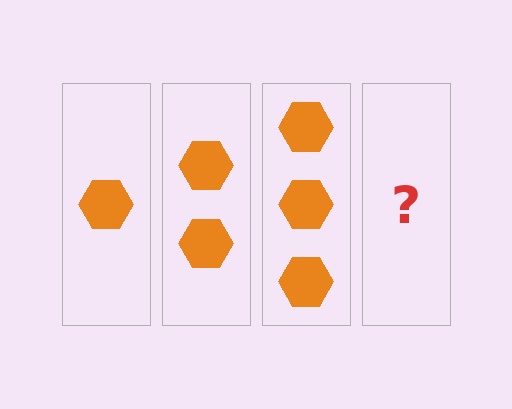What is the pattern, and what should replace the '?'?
The pattern is that each step adds one more hexagon. The '?' should be 4 hexagons.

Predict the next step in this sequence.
The next step is 4 hexagons.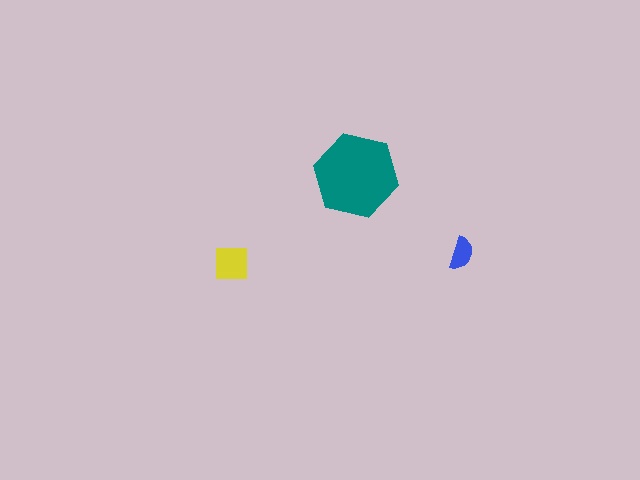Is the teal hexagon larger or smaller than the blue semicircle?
Larger.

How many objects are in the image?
There are 3 objects in the image.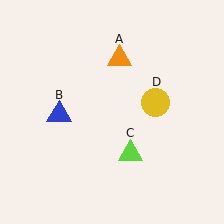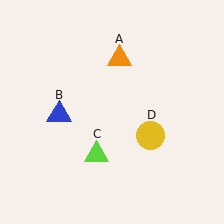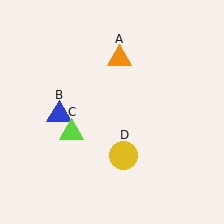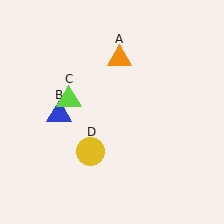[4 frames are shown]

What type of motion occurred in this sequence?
The lime triangle (object C), yellow circle (object D) rotated clockwise around the center of the scene.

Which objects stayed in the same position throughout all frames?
Orange triangle (object A) and blue triangle (object B) remained stationary.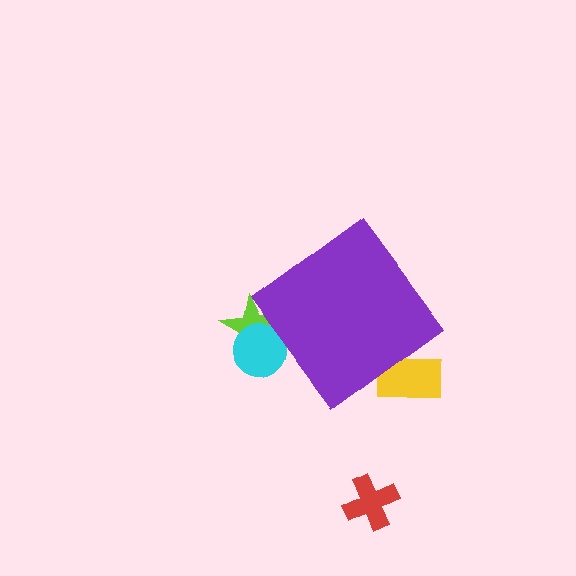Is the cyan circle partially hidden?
Yes, the cyan circle is partially hidden behind the purple diamond.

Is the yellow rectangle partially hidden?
Yes, the yellow rectangle is partially hidden behind the purple diamond.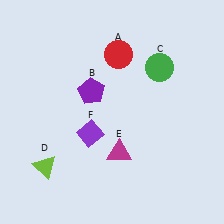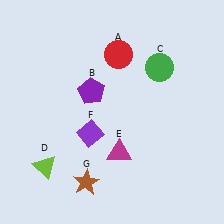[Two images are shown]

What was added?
A brown star (G) was added in Image 2.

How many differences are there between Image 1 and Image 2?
There is 1 difference between the two images.